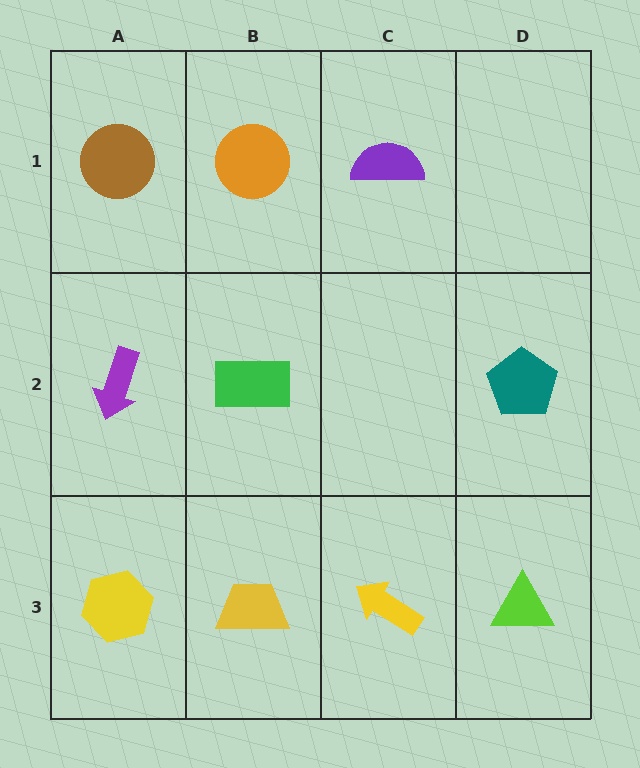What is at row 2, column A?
A purple arrow.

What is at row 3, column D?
A lime triangle.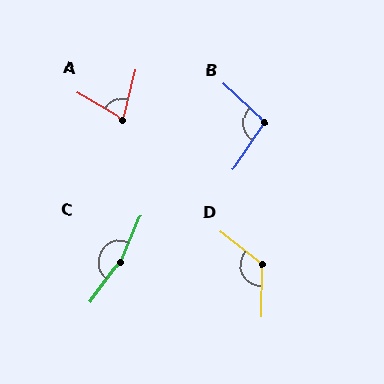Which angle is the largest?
C, at approximately 166 degrees.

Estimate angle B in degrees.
Approximately 99 degrees.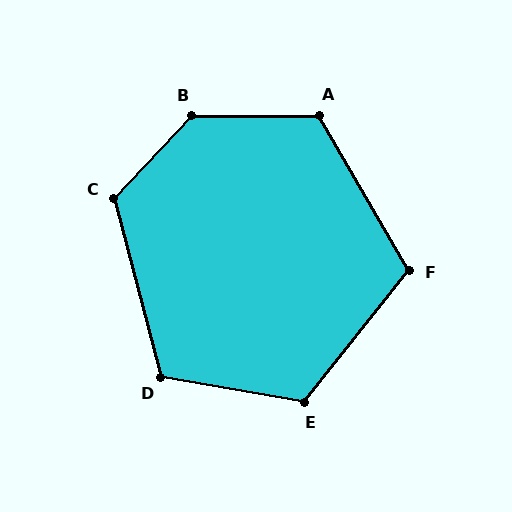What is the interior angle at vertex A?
Approximately 120 degrees (obtuse).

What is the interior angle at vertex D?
Approximately 115 degrees (obtuse).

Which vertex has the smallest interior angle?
F, at approximately 111 degrees.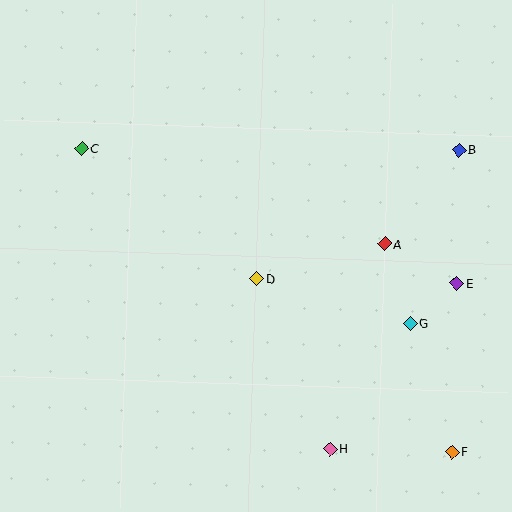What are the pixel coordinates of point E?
Point E is at (457, 284).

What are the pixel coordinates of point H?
Point H is at (330, 449).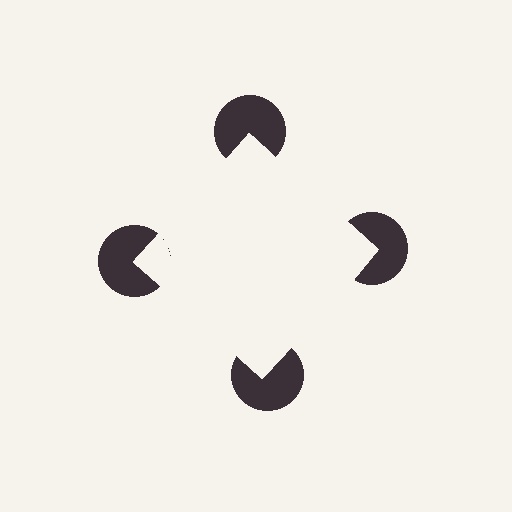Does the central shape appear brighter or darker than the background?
It typically appears slightly brighter than the background, even though no actual brightness change is drawn.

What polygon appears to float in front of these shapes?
An illusory square — its edges are inferred from the aligned wedge cuts in the pac-man discs, not physically drawn.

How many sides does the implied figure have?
4 sides.